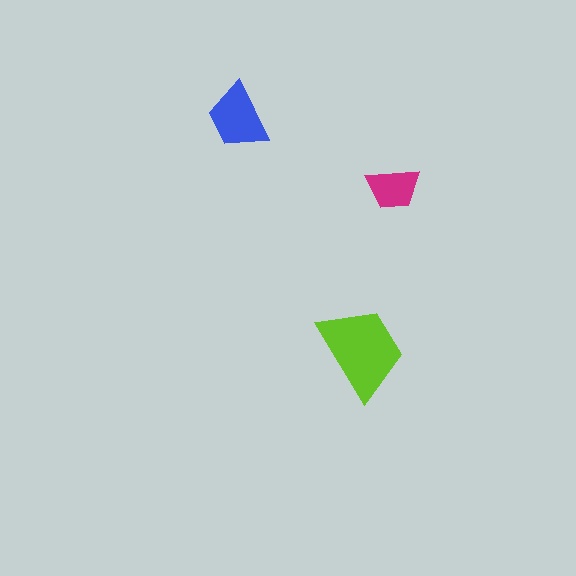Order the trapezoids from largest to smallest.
the lime one, the blue one, the magenta one.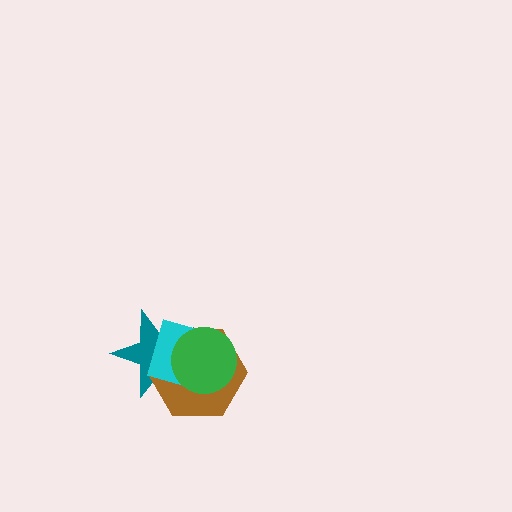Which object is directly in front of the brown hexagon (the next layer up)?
The cyan diamond is directly in front of the brown hexagon.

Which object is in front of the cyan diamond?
The green circle is in front of the cyan diamond.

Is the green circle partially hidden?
No, no other shape covers it.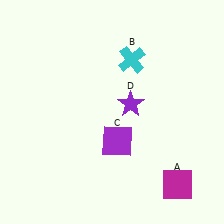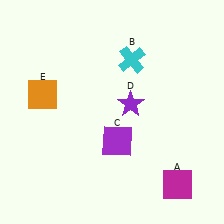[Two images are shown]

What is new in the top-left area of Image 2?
An orange square (E) was added in the top-left area of Image 2.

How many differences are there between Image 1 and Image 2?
There is 1 difference between the two images.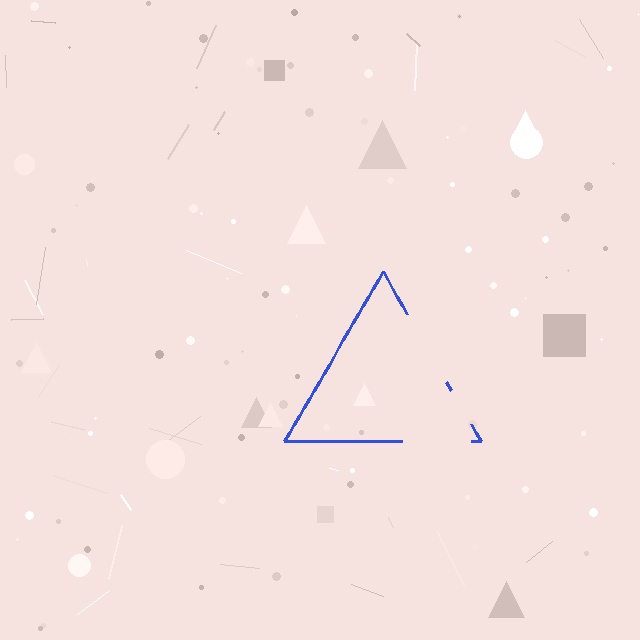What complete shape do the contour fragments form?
The contour fragments form a triangle.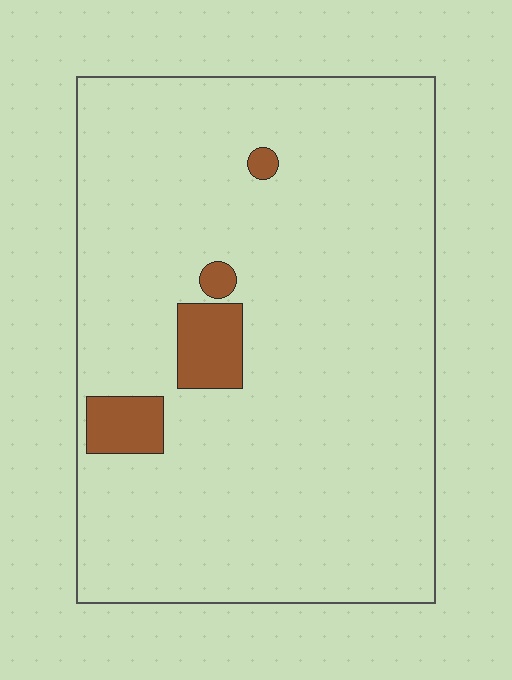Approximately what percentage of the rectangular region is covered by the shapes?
Approximately 5%.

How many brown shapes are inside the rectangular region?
4.